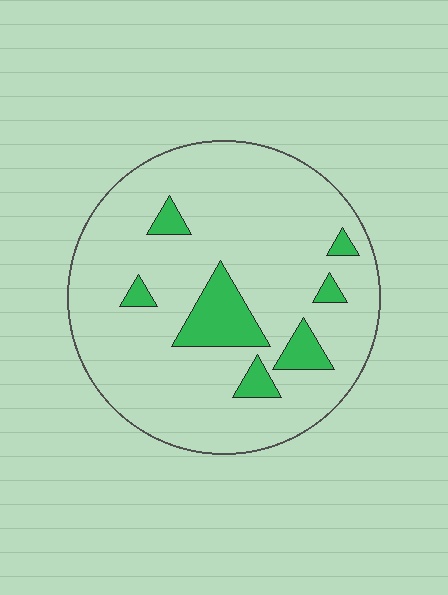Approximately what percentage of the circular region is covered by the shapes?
Approximately 15%.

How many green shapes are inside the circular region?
7.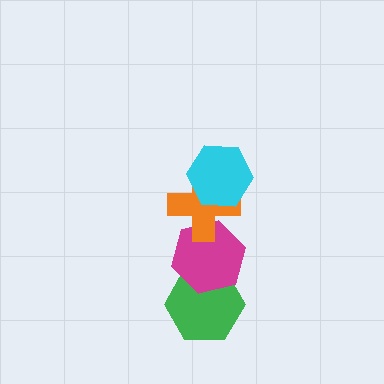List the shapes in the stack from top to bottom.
From top to bottom: the cyan hexagon, the orange cross, the magenta hexagon, the green hexagon.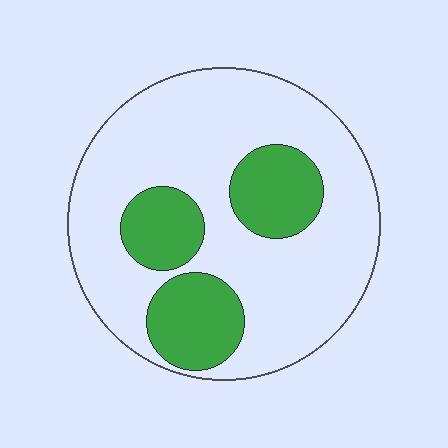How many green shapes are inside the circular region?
3.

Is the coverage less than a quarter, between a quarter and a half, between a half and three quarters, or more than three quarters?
Between a quarter and a half.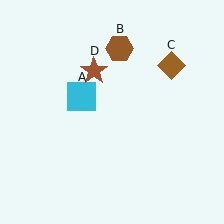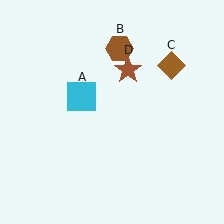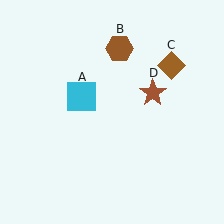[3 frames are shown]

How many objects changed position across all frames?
1 object changed position: brown star (object D).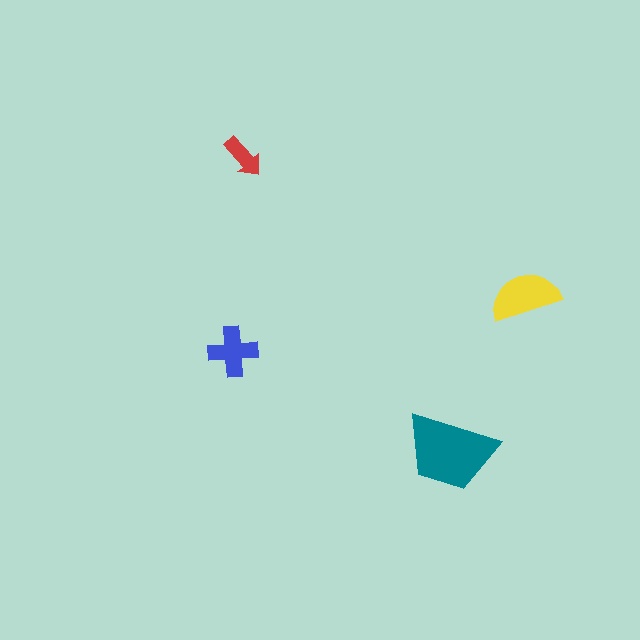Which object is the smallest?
The red arrow.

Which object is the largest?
The teal trapezoid.